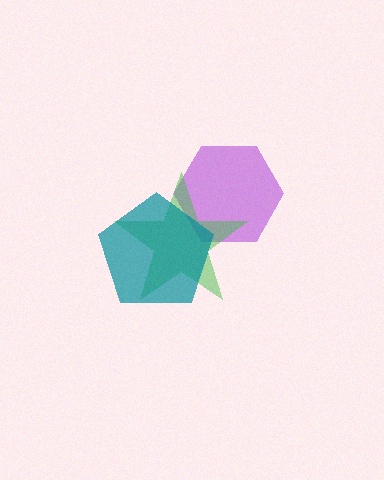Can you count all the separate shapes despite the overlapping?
Yes, there are 3 separate shapes.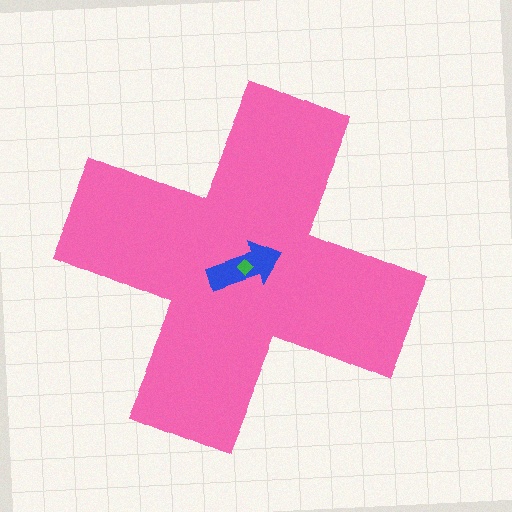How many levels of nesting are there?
3.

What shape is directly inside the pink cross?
The blue arrow.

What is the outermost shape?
The pink cross.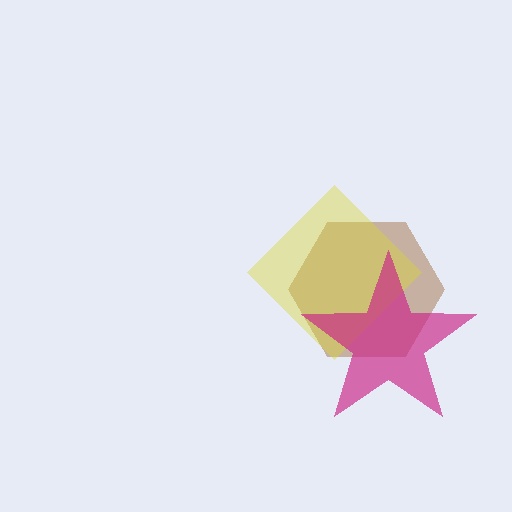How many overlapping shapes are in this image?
There are 3 overlapping shapes in the image.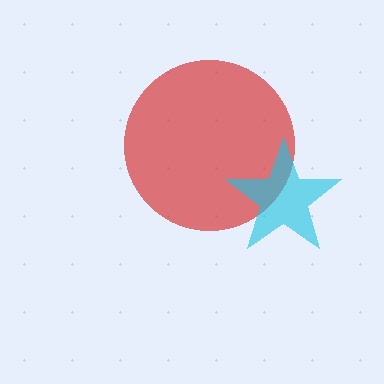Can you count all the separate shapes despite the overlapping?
Yes, there are 2 separate shapes.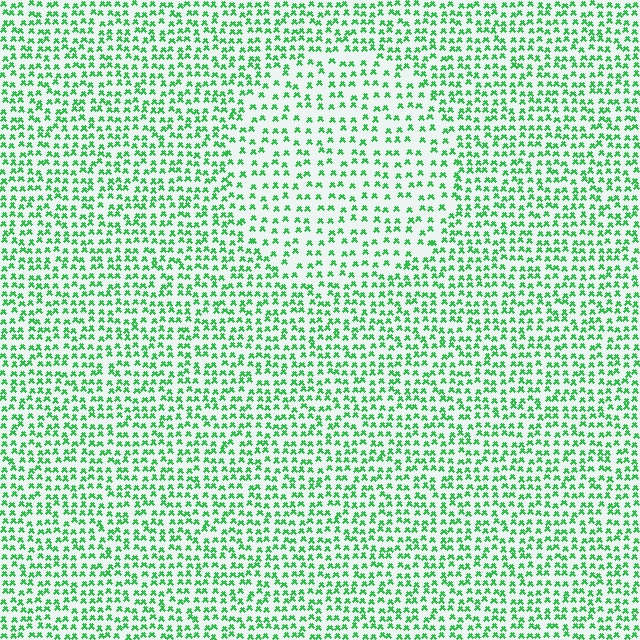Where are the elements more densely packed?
The elements are more densely packed outside the circle boundary.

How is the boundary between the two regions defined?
The boundary is defined by a change in element density (approximately 1.6x ratio). All elements are the same color, size, and shape.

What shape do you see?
I see a circle.